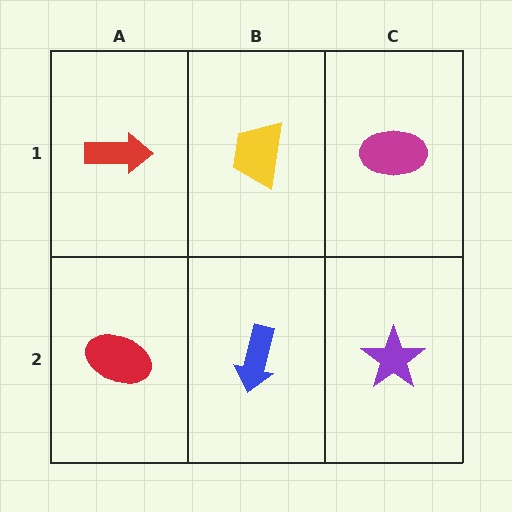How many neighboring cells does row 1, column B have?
3.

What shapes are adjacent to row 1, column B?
A blue arrow (row 2, column B), a red arrow (row 1, column A), a magenta ellipse (row 1, column C).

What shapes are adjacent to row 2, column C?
A magenta ellipse (row 1, column C), a blue arrow (row 2, column B).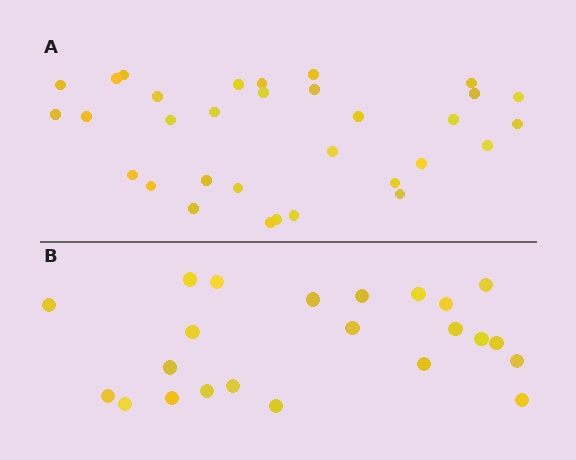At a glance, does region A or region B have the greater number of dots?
Region A (the top region) has more dots.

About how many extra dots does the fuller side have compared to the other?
Region A has roughly 8 or so more dots than region B.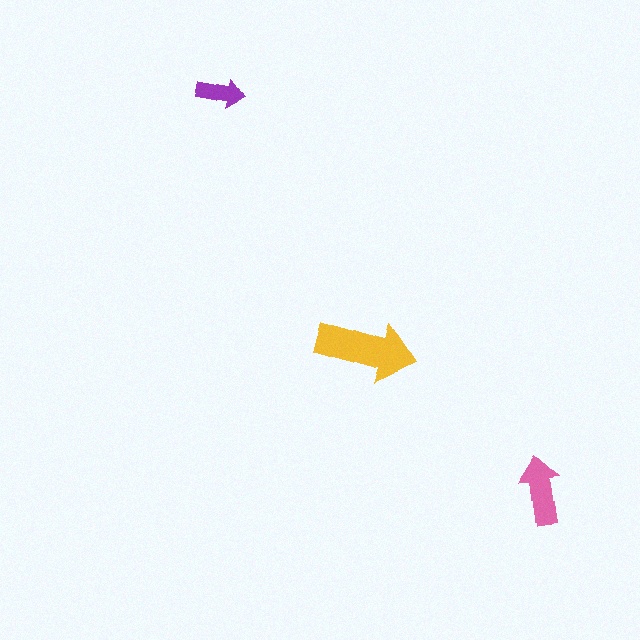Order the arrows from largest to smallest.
the yellow one, the pink one, the purple one.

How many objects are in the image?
There are 3 objects in the image.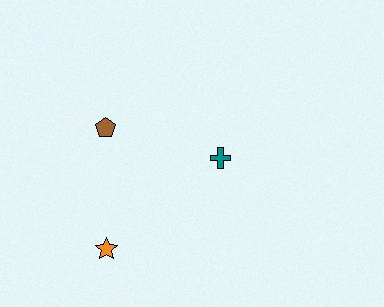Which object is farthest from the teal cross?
The orange star is farthest from the teal cross.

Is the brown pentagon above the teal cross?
Yes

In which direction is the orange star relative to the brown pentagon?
The orange star is below the brown pentagon.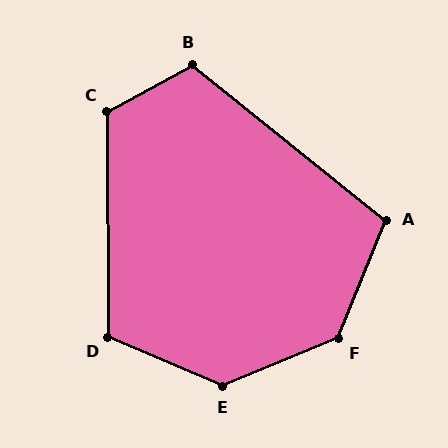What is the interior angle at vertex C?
Approximately 119 degrees (obtuse).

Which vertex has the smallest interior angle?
A, at approximately 107 degrees.